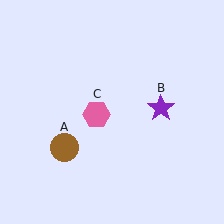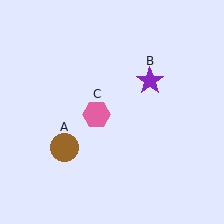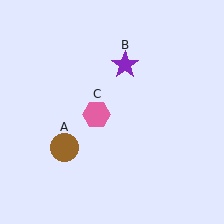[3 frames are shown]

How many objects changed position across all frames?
1 object changed position: purple star (object B).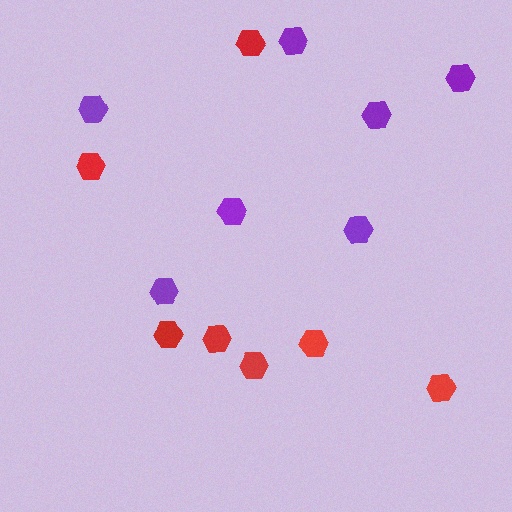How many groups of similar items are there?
There are 2 groups: one group of purple hexagons (7) and one group of red hexagons (7).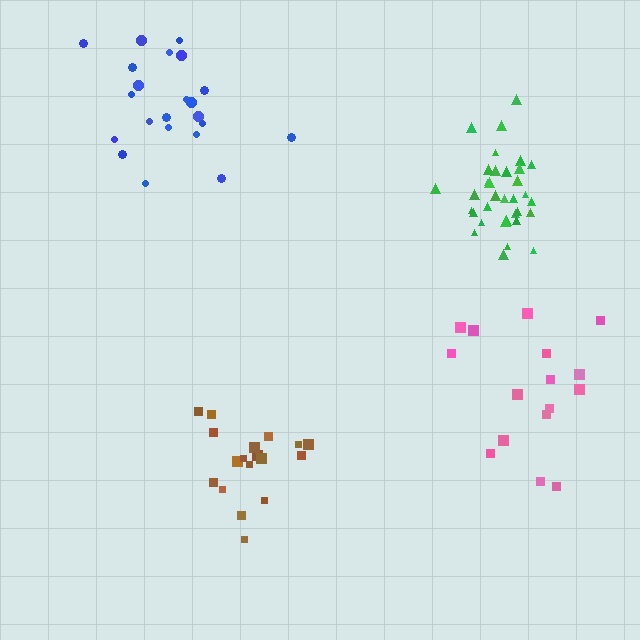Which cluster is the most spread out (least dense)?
Pink.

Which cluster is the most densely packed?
Green.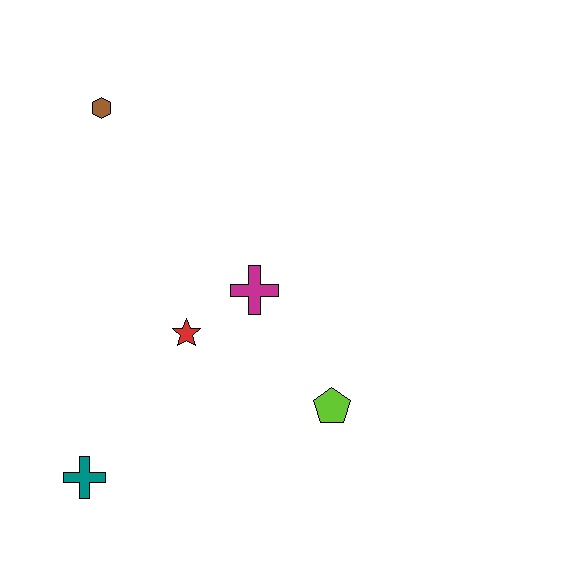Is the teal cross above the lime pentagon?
No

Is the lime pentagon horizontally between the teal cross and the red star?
No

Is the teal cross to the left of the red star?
Yes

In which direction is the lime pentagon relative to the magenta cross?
The lime pentagon is below the magenta cross.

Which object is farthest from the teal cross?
The brown hexagon is farthest from the teal cross.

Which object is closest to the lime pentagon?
The magenta cross is closest to the lime pentagon.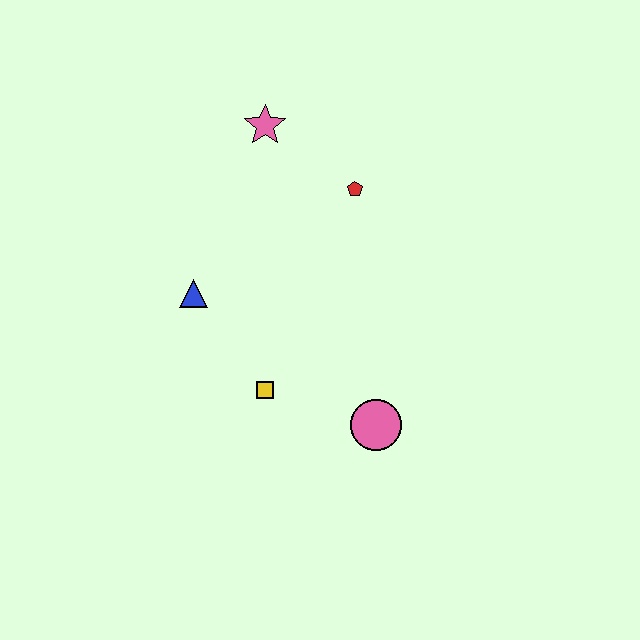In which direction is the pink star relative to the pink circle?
The pink star is above the pink circle.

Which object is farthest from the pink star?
The pink circle is farthest from the pink star.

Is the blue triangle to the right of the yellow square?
No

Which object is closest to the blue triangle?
The yellow square is closest to the blue triangle.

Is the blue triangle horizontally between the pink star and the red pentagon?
No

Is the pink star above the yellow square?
Yes